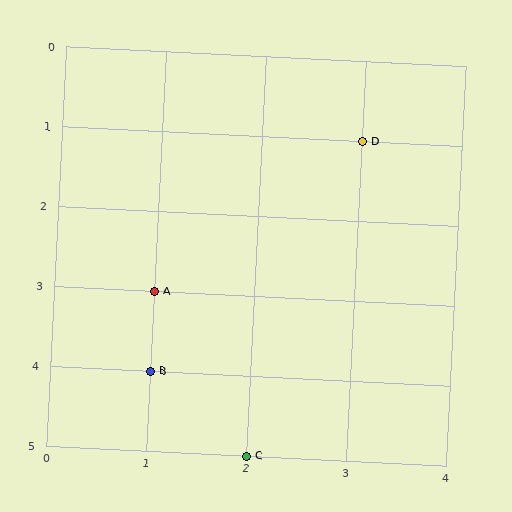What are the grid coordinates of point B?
Point B is at grid coordinates (1, 4).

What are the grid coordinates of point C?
Point C is at grid coordinates (2, 5).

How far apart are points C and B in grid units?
Points C and B are 1 column and 1 row apart (about 1.4 grid units diagonally).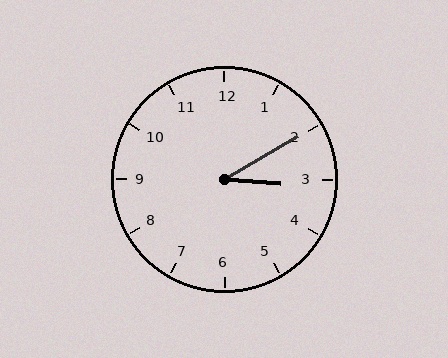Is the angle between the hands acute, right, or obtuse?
It is acute.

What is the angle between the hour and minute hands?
Approximately 35 degrees.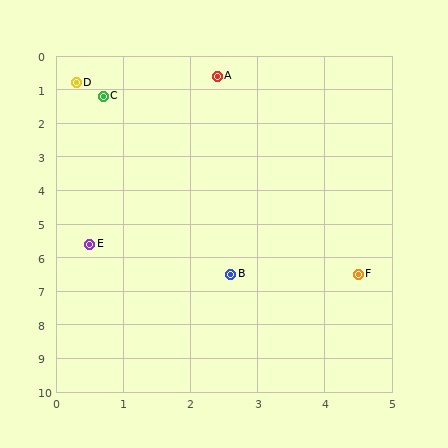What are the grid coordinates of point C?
Point C is at approximately (0.7, 1.2).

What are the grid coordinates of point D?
Point D is at approximately (0.3, 0.8).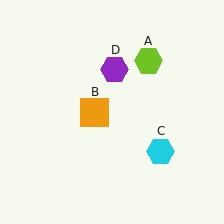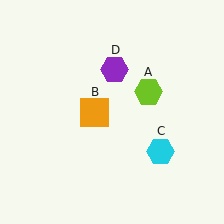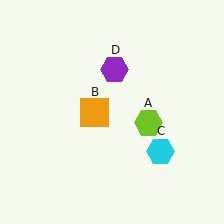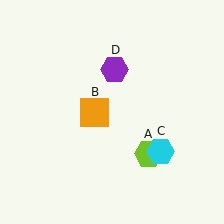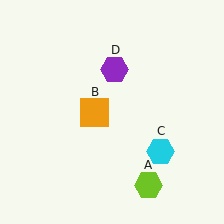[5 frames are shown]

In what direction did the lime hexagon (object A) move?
The lime hexagon (object A) moved down.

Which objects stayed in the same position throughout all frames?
Orange square (object B) and cyan hexagon (object C) and purple hexagon (object D) remained stationary.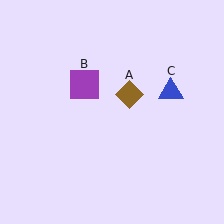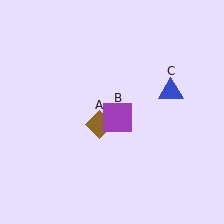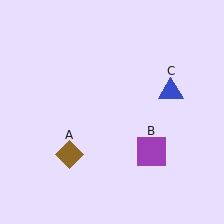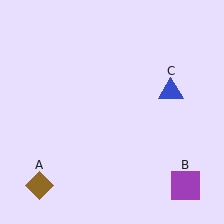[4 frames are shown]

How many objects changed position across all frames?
2 objects changed position: brown diamond (object A), purple square (object B).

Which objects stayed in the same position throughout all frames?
Blue triangle (object C) remained stationary.